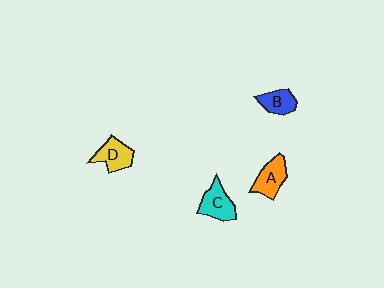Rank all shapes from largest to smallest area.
From largest to smallest: C (cyan), A (orange), D (yellow), B (blue).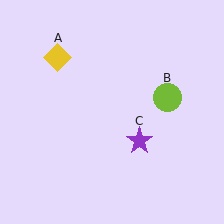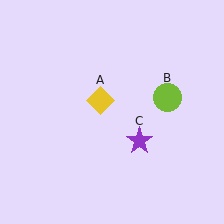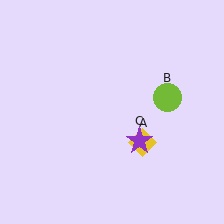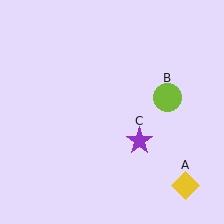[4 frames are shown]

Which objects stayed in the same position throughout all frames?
Lime circle (object B) and purple star (object C) remained stationary.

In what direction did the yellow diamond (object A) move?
The yellow diamond (object A) moved down and to the right.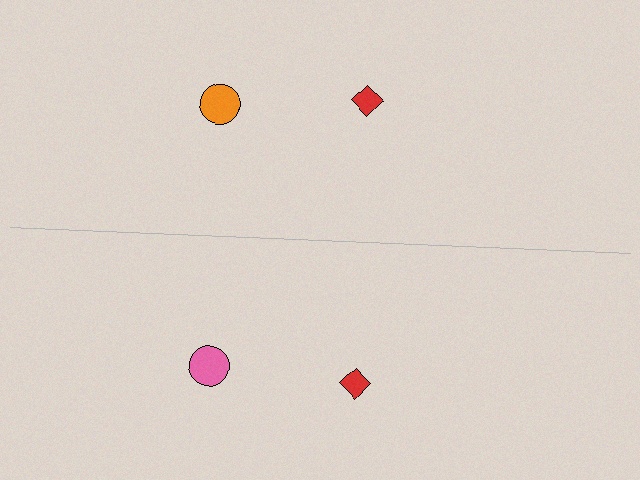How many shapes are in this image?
There are 4 shapes in this image.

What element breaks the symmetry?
The pink circle on the bottom side breaks the symmetry — its mirror counterpart is orange.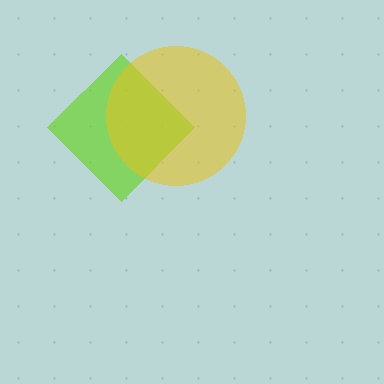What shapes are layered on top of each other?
The layered shapes are: a lime diamond, a yellow circle.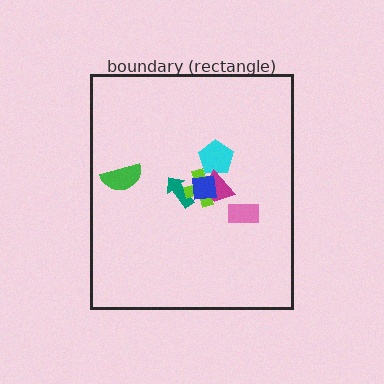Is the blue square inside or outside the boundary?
Inside.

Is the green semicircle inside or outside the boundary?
Inside.